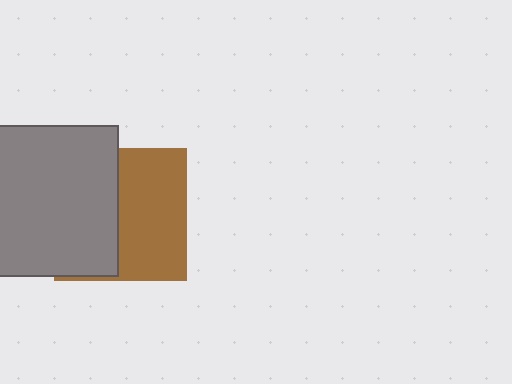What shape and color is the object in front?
The object in front is a gray square.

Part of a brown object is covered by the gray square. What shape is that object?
It is a square.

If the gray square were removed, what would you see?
You would see the complete brown square.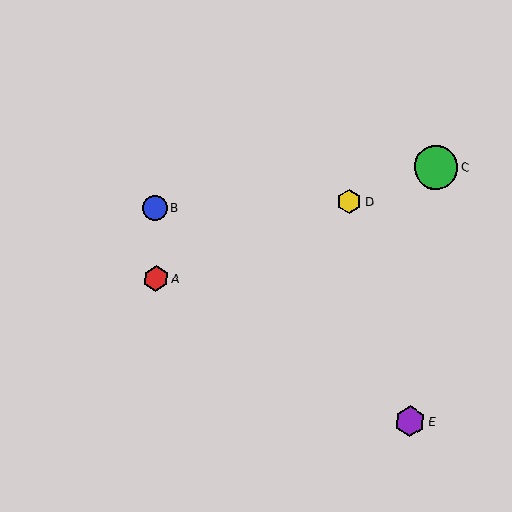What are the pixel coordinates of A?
Object A is at (156, 278).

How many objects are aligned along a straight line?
3 objects (A, C, D) are aligned along a straight line.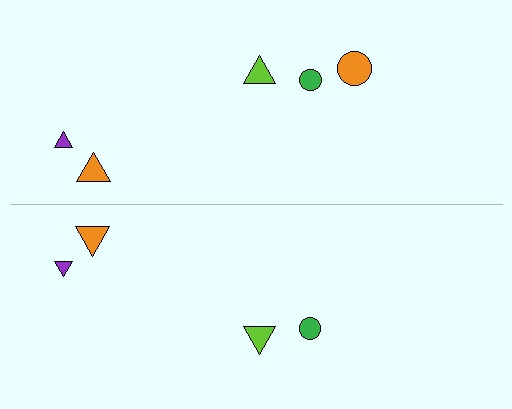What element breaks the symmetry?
A orange circle is missing from the bottom side.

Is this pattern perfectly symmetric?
No, the pattern is not perfectly symmetric. A orange circle is missing from the bottom side.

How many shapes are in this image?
There are 9 shapes in this image.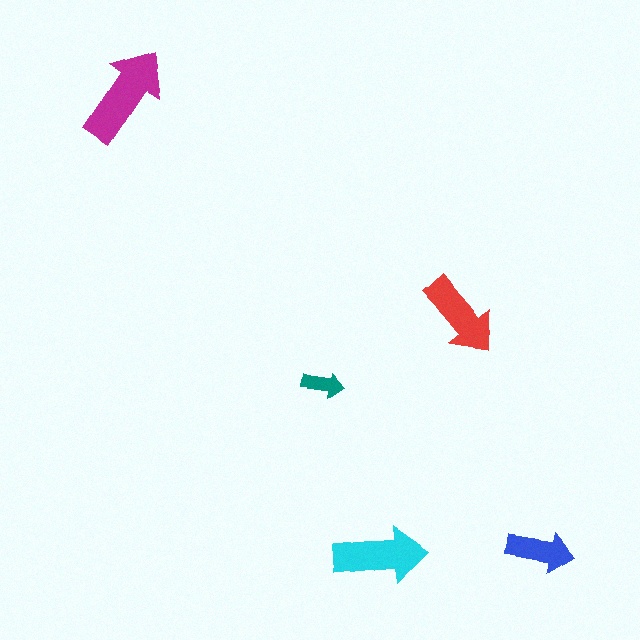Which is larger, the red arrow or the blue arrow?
The red one.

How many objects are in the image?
There are 5 objects in the image.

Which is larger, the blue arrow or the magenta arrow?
The magenta one.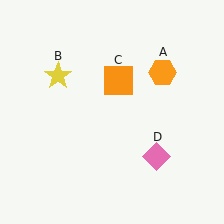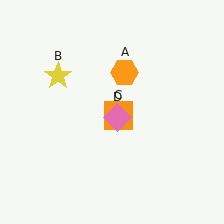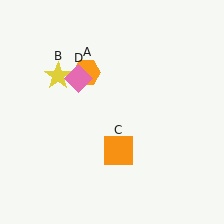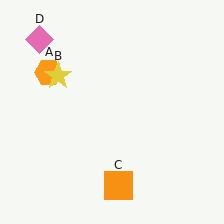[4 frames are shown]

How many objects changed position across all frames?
3 objects changed position: orange hexagon (object A), orange square (object C), pink diamond (object D).